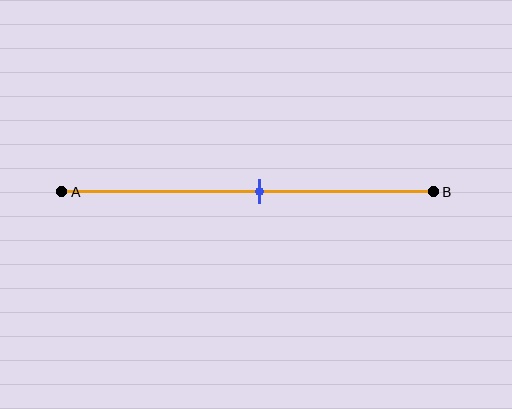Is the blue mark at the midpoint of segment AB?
No, the mark is at about 55% from A, not at the 50% midpoint.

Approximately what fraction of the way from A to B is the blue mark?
The blue mark is approximately 55% of the way from A to B.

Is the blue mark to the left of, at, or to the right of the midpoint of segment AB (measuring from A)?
The blue mark is to the right of the midpoint of segment AB.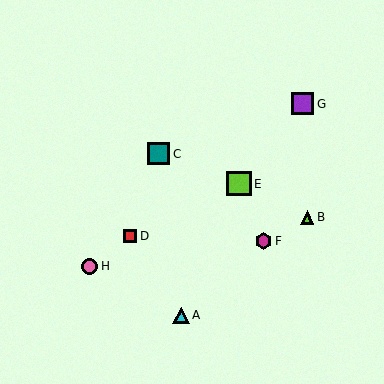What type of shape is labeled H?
Shape H is a pink circle.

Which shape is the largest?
The lime square (labeled E) is the largest.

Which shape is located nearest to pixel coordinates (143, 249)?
The red square (labeled D) at (130, 236) is nearest to that location.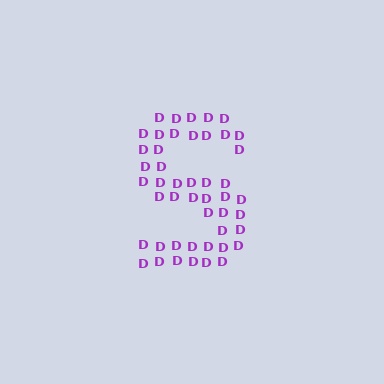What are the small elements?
The small elements are letter D's.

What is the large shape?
The large shape is the letter S.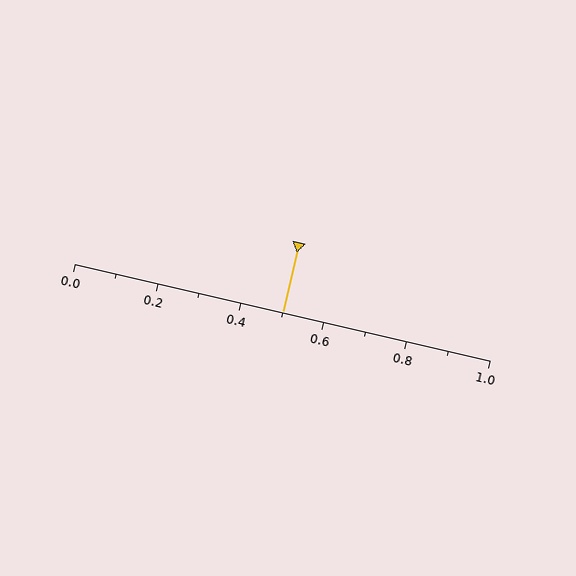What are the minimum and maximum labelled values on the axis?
The axis runs from 0.0 to 1.0.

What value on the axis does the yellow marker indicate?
The marker indicates approximately 0.5.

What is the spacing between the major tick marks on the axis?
The major ticks are spaced 0.2 apart.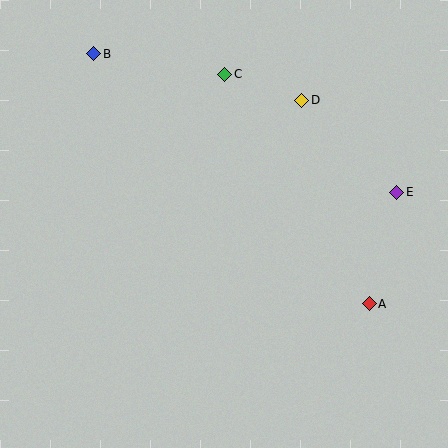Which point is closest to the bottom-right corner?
Point A is closest to the bottom-right corner.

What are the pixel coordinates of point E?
Point E is at (397, 192).